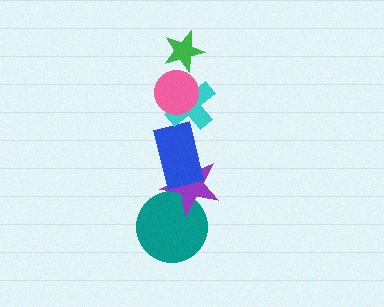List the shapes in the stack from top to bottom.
From top to bottom: the green star, the pink circle, the cyan cross, the blue rectangle, the purple star, the teal circle.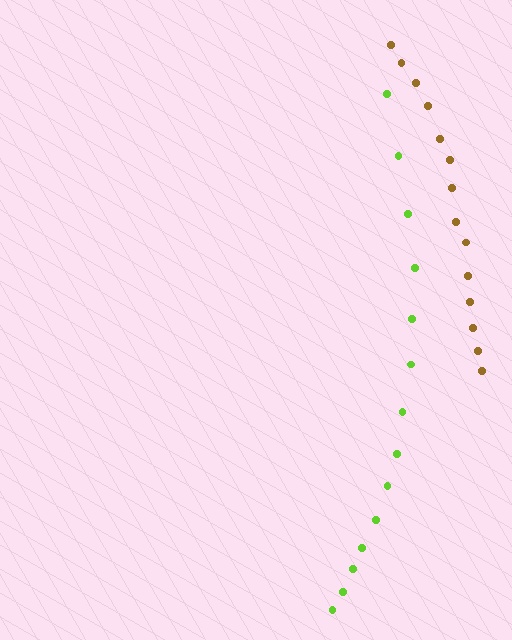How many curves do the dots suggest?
There are 2 distinct paths.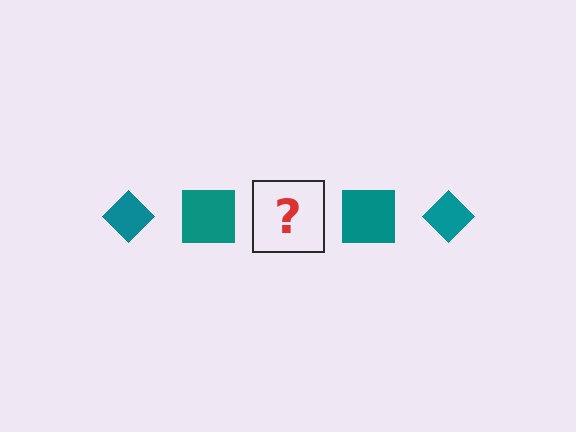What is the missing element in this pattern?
The missing element is a teal diamond.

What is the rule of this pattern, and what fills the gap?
The rule is that the pattern cycles through diamond, square shapes in teal. The gap should be filled with a teal diamond.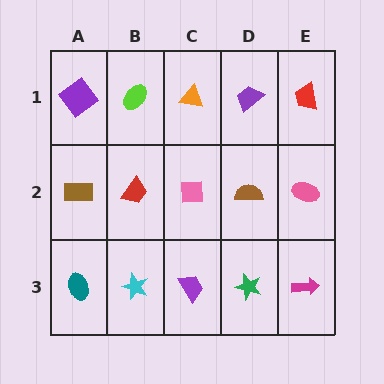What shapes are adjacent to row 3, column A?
A brown rectangle (row 2, column A), a cyan star (row 3, column B).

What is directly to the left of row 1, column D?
An orange triangle.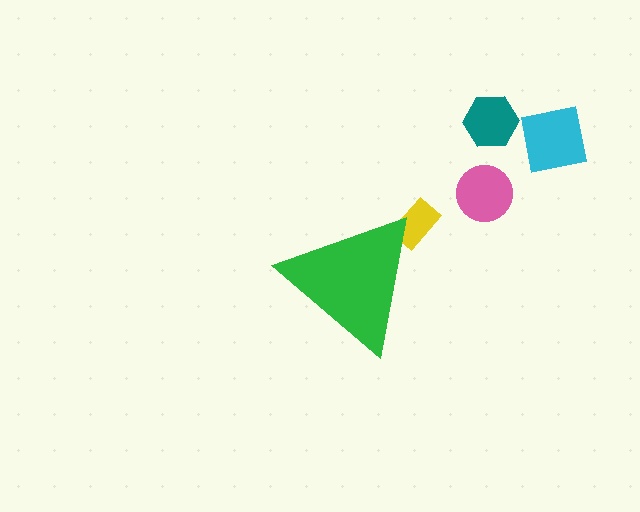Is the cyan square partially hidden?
No, the cyan square is fully visible.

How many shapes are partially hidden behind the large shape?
1 shape is partially hidden.